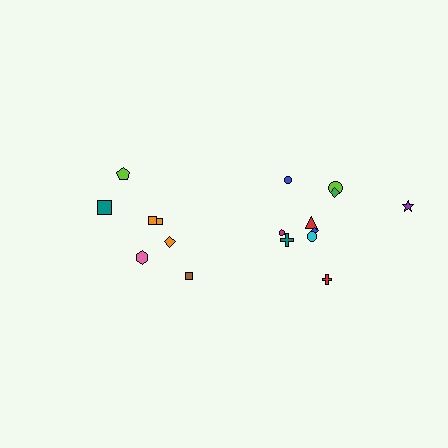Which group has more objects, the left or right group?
The right group.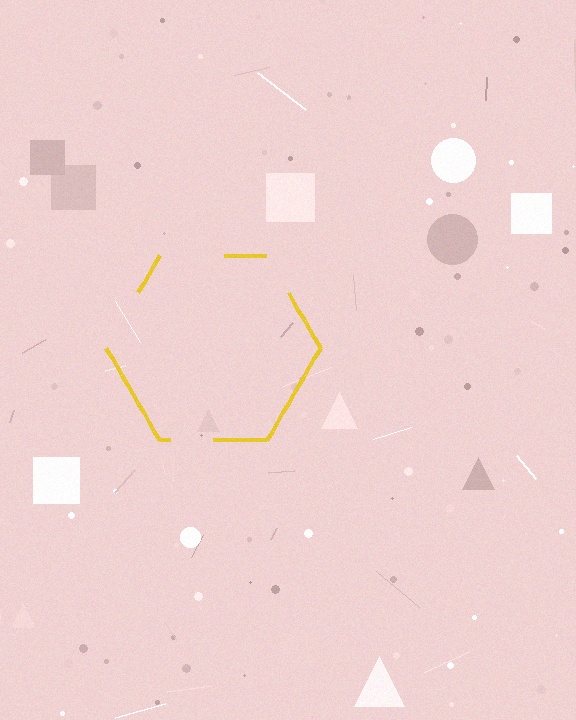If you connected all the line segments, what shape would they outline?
They would outline a hexagon.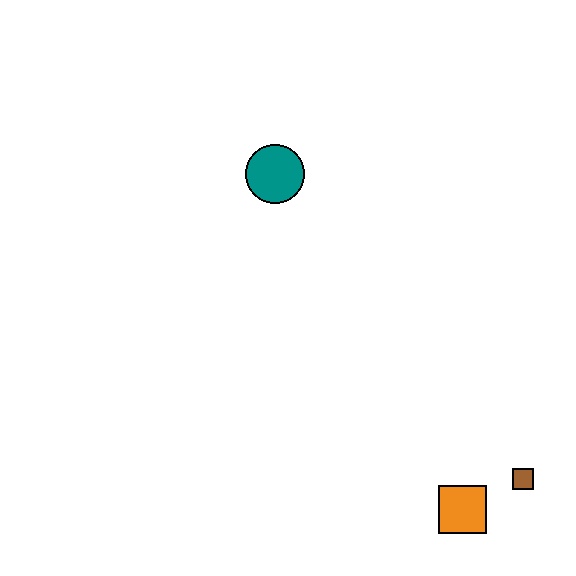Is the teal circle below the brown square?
No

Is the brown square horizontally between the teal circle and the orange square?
No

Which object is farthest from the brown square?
The teal circle is farthest from the brown square.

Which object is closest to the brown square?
The orange square is closest to the brown square.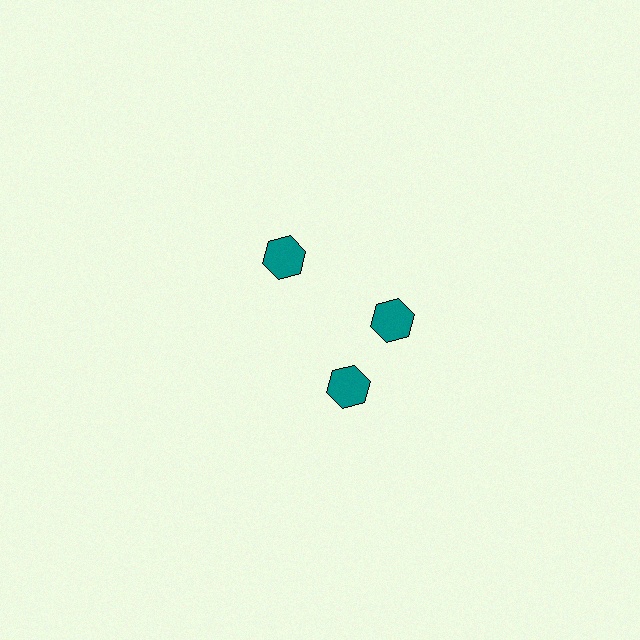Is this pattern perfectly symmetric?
No. The 3 teal hexagons are arranged in a ring, but one element near the 7 o'clock position is rotated out of alignment along the ring, breaking the 3-fold rotational symmetry.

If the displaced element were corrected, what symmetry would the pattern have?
It would have 3-fold rotational symmetry — the pattern would map onto itself every 120 degrees.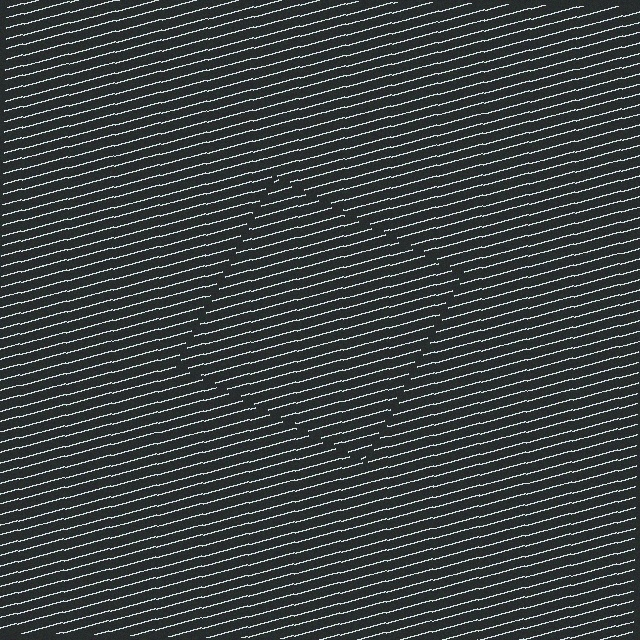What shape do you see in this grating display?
An illusory square. The interior of the shape contains the same grating, shifted by half a period — the contour is defined by the phase discontinuity where line-ends from the inner and outer gratings abut.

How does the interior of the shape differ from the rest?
The interior of the shape contains the same grating, shifted by half a period — the contour is defined by the phase discontinuity where line-ends from the inner and outer gratings abut.